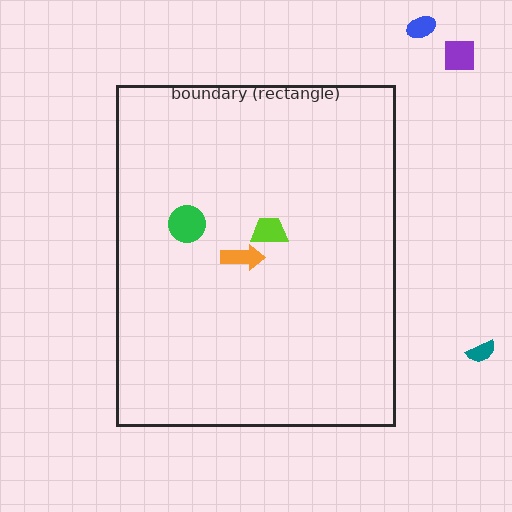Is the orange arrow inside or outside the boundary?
Inside.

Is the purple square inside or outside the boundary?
Outside.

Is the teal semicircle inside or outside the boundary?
Outside.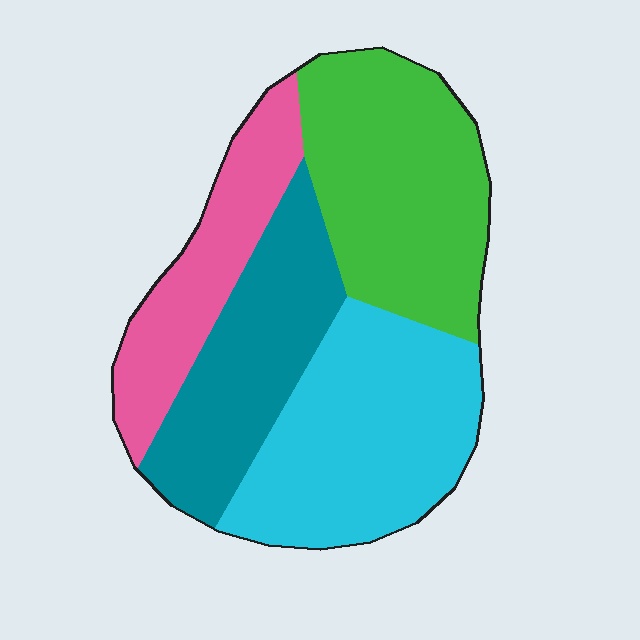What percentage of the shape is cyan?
Cyan takes up about one third (1/3) of the shape.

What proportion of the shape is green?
Green takes up between a sixth and a third of the shape.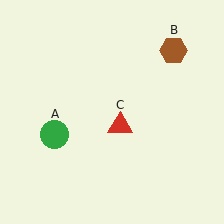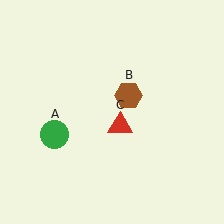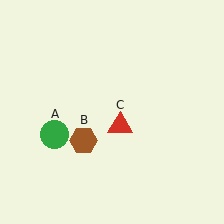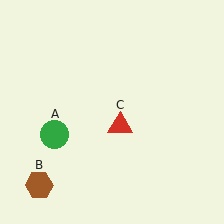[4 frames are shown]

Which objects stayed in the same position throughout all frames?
Green circle (object A) and red triangle (object C) remained stationary.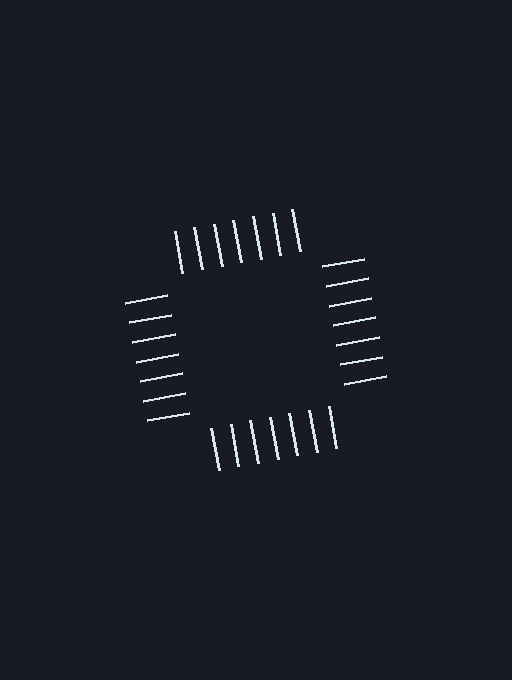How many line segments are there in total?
28 — 7 along each of the 4 edges.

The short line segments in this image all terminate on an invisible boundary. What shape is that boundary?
An illusory square — the line segments terminate on its edges but no continuous stroke is drawn.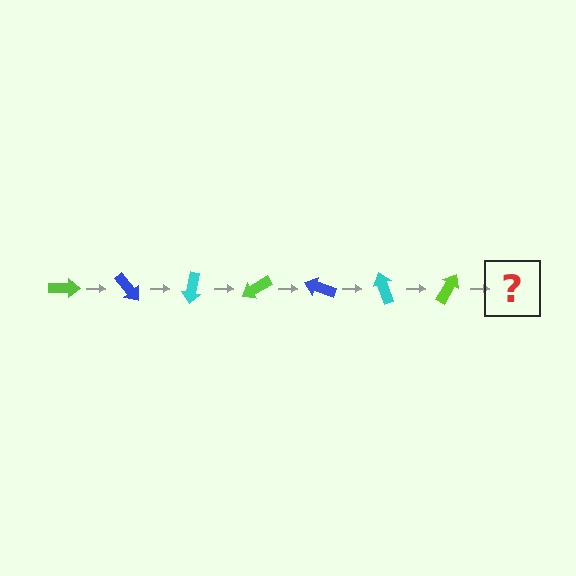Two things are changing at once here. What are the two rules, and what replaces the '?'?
The two rules are that it rotates 50 degrees each step and the color cycles through lime, blue, and cyan. The '?' should be a blue arrow, rotated 350 degrees from the start.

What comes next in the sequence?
The next element should be a blue arrow, rotated 350 degrees from the start.